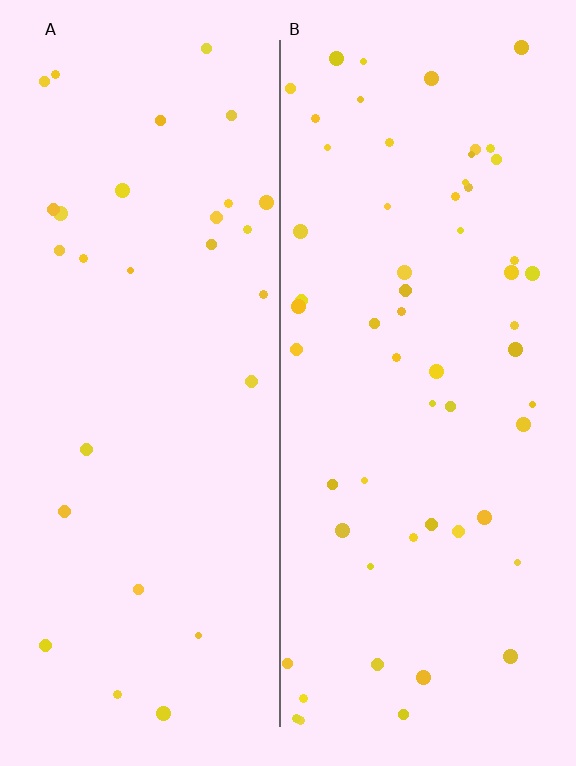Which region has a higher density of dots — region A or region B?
B (the right).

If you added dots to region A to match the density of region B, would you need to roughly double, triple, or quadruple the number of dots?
Approximately double.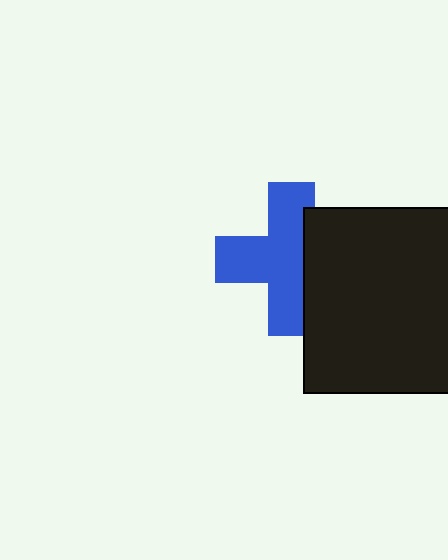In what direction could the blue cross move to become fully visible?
The blue cross could move left. That would shift it out from behind the black square entirely.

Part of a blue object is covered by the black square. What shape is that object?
It is a cross.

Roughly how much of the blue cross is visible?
Most of it is visible (roughly 67%).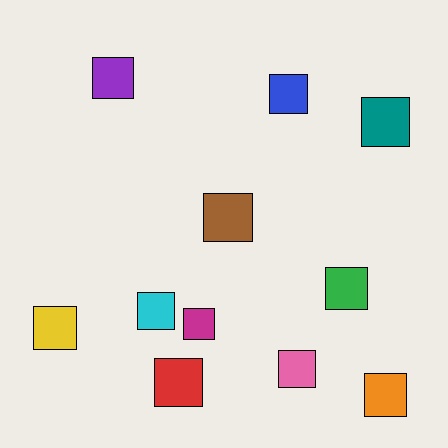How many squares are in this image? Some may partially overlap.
There are 11 squares.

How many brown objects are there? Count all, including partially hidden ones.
There is 1 brown object.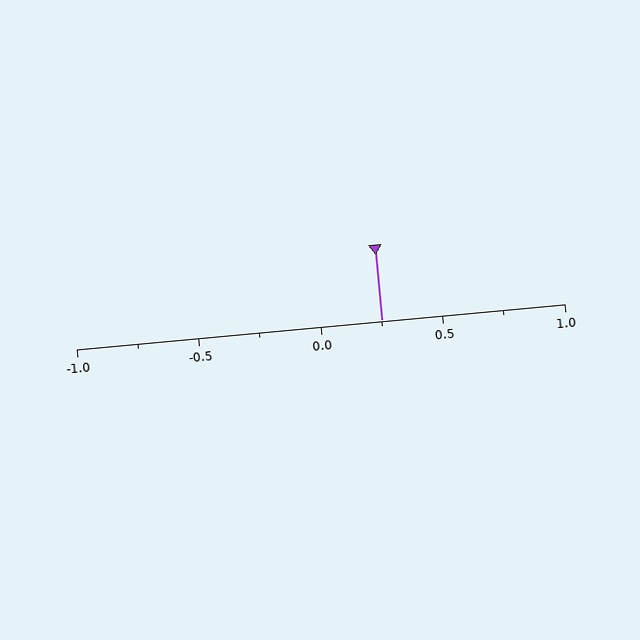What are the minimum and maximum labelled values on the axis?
The axis runs from -1.0 to 1.0.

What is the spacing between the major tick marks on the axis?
The major ticks are spaced 0.5 apart.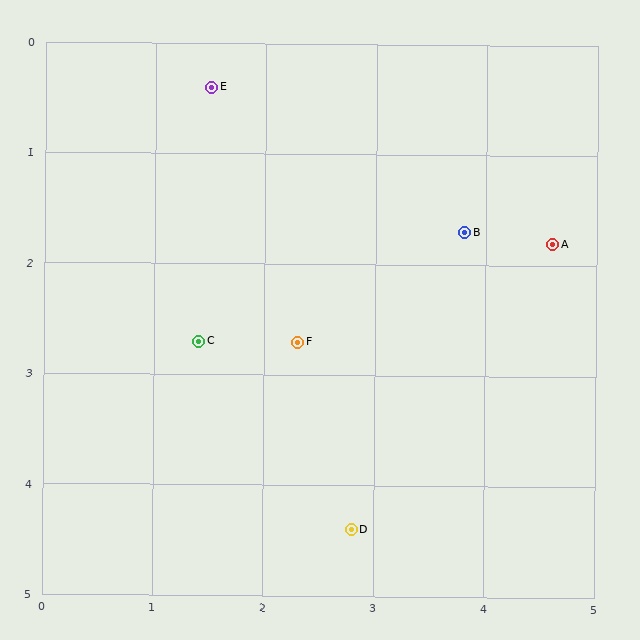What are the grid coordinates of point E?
Point E is at approximately (1.5, 0.4).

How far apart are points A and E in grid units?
Points A and E are about 3.4 grid units apart.